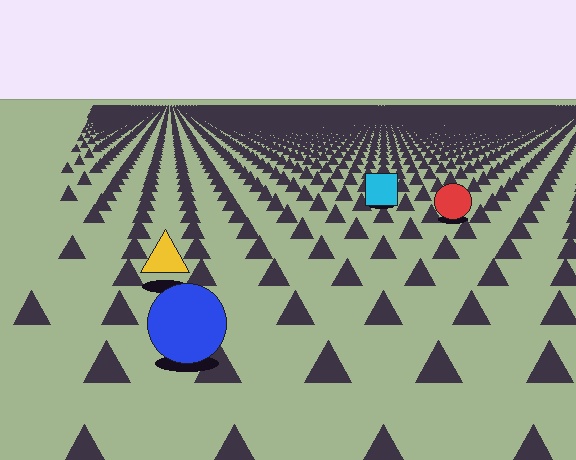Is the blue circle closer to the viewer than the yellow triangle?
Yes. The blue circle is closer — you can tell from the texture gradient: the ground texture is coarser near it.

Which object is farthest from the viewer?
The cyan square is farthest from the viewer. It appears smaller and the ground texture around it is denser.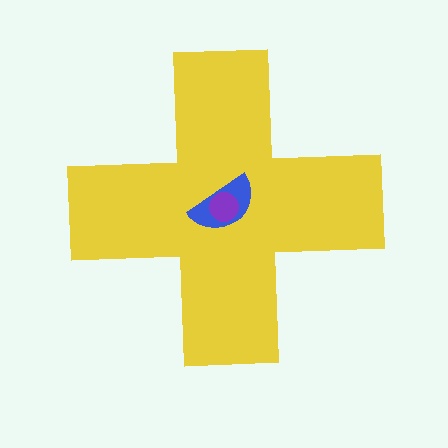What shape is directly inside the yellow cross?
The blue semicircle.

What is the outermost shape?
The yellow cross.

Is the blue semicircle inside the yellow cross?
Yes.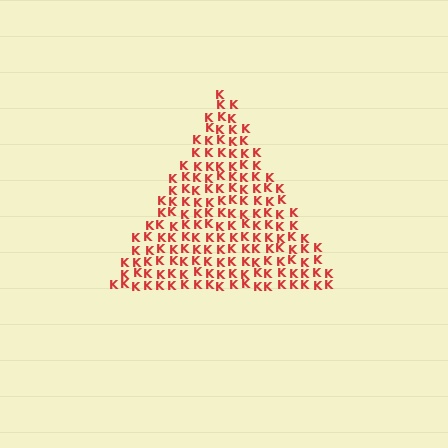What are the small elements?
The small elements are letter K's.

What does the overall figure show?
The overall figure shows a triangle.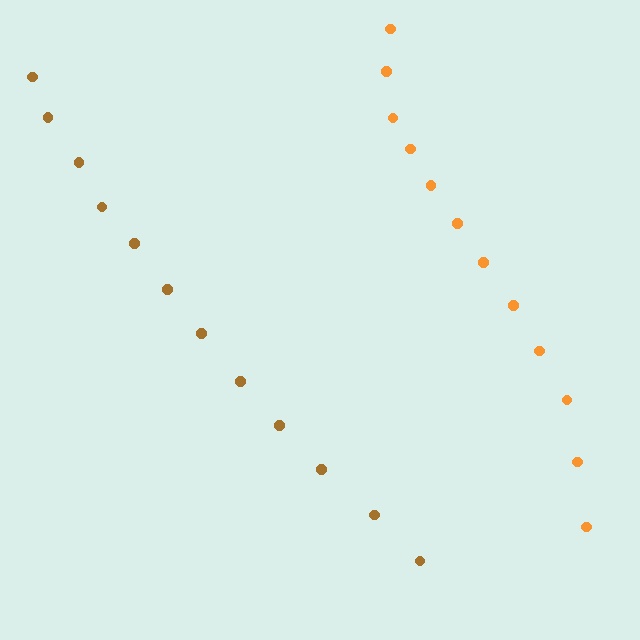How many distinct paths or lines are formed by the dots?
There are 2 distinct paths.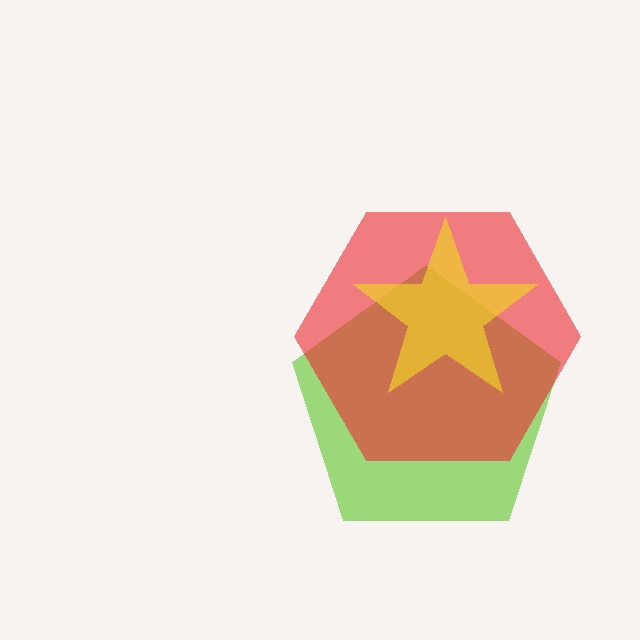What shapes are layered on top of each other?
The layered shapes are: a lime pentagon, a red hexagon, a yellow star.